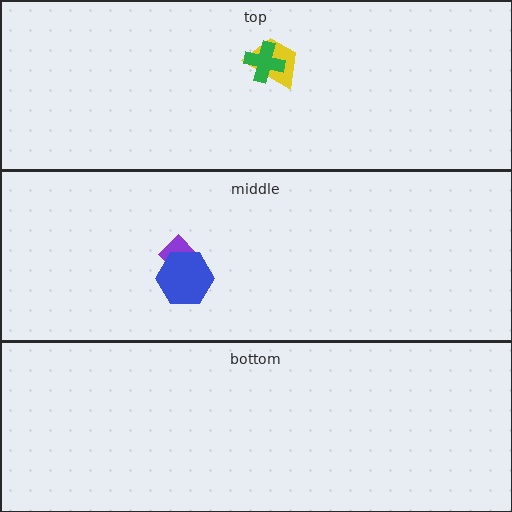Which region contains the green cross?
The top region.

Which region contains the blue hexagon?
The middle region.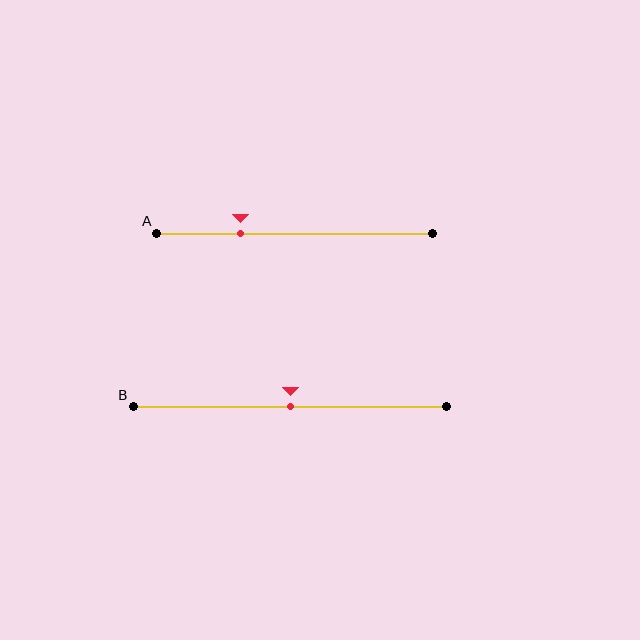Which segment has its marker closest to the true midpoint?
Segment B has its marker closest to the true midpoint.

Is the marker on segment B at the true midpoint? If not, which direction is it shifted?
Yes, the marker on segment B is at the true midpoint.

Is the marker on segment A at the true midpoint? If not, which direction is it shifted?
No, the marker on segment A is shifted to the left by about 20% of the segment length.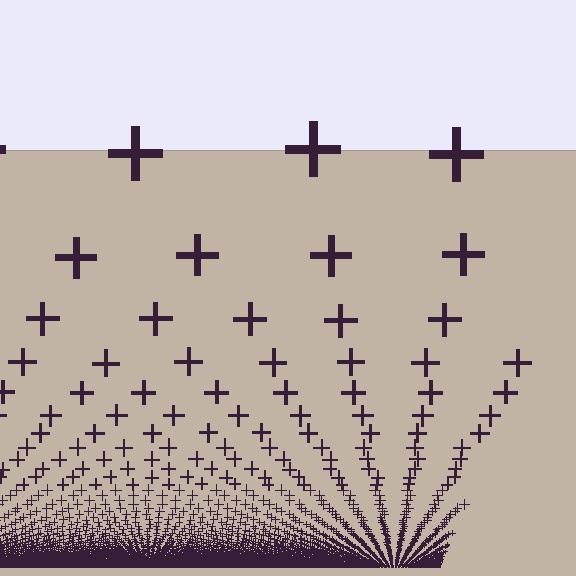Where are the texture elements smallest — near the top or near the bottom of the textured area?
Near the bottom.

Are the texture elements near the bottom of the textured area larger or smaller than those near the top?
Smaller. The gradient is inverted — elements near the bottom are smaller and denser.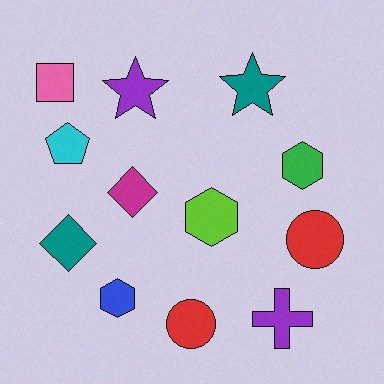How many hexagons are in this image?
There are 3 hexagons.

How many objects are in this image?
There are 12 objects.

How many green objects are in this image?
There is 1 green object.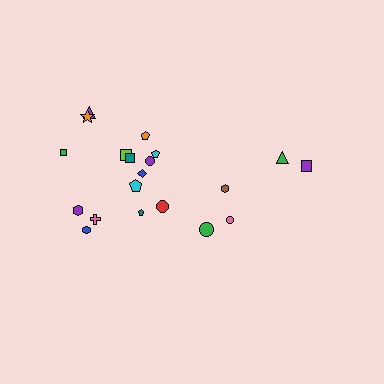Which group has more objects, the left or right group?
The left group.